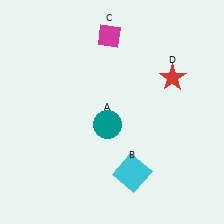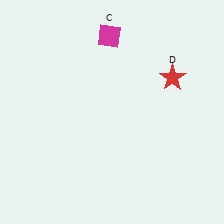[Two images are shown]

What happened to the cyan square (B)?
The cyan square (B) was removed in Image 2. It was in the bottom-right area of Image 1.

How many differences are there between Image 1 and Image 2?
There are 2 differences between the two images.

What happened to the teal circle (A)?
The teal circle (A) was removed in Image 2. It was in the bottom-left area of Image 1.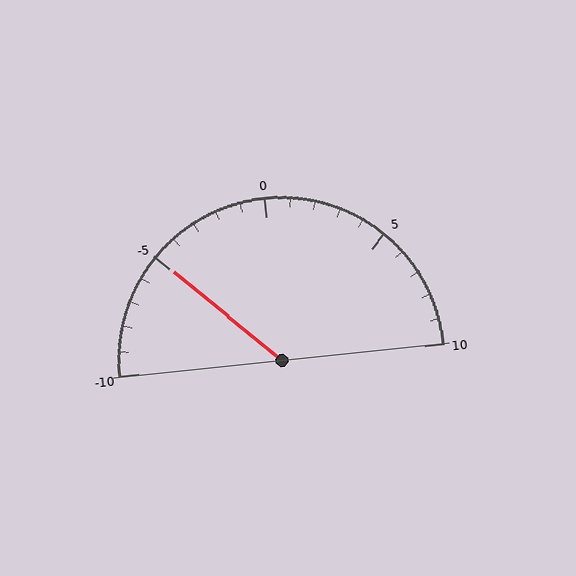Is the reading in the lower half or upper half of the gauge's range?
The reading is in the lower half of the range (-10 to 10).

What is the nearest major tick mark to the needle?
The nearest major tick mark is -5.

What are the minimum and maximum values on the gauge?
The gauge ranges from -10 to 10.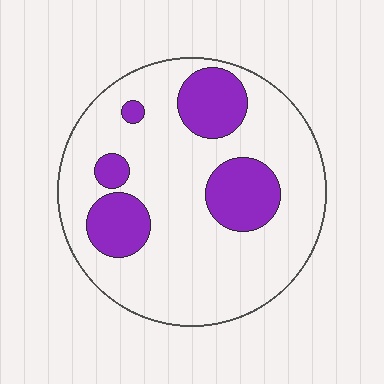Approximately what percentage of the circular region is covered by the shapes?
Approximately 25%.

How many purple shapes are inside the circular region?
5.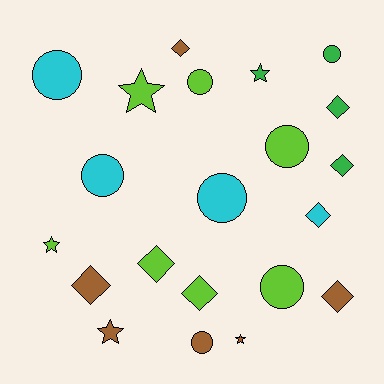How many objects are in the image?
There are 21 objects.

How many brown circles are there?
There is 1 brown circle.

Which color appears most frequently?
Lime, with 7 objects.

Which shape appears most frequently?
Diamond, with 8 objects.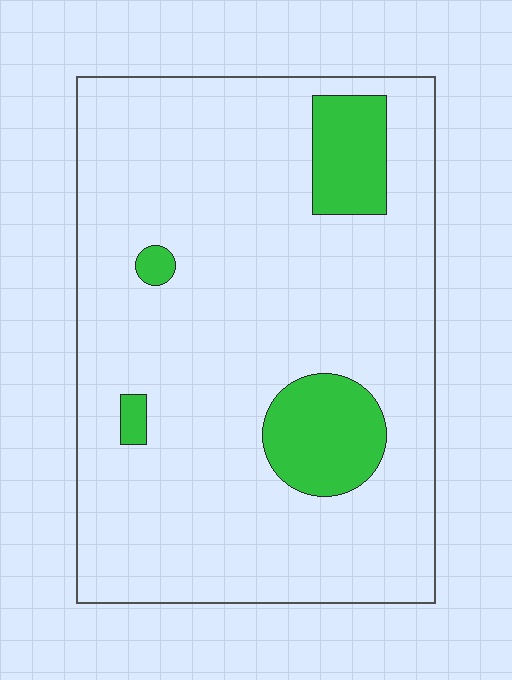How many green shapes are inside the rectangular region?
4.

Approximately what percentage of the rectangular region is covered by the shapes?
Approximately 15%.